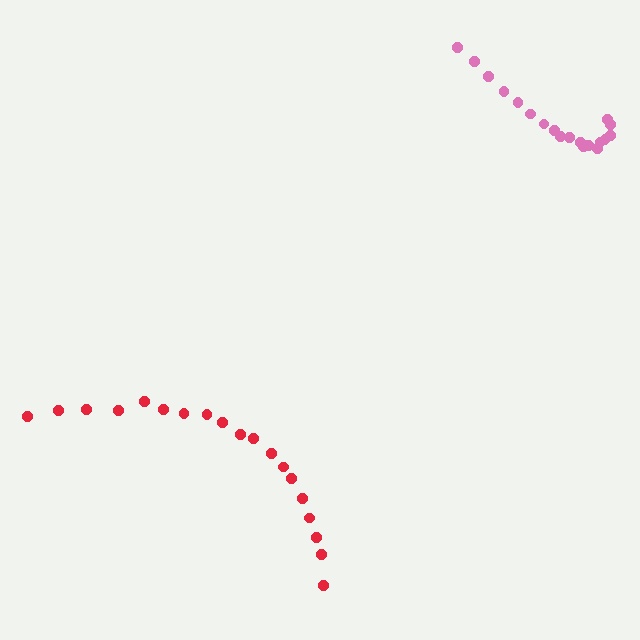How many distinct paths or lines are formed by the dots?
There are 2 distinct paths.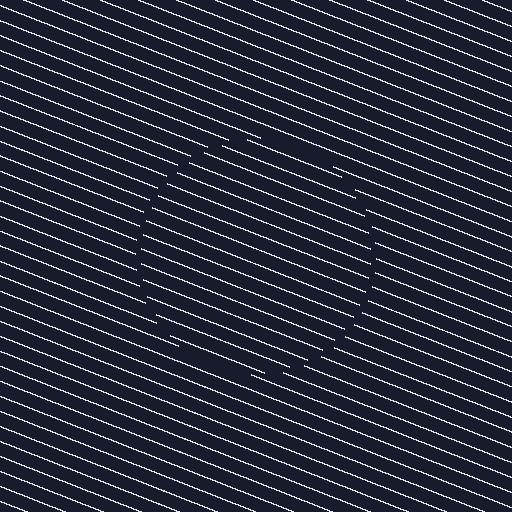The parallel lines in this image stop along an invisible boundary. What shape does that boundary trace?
An illusory circle. The interior of the shape contains the same grating, shifted by half a period — the contour is defined by the phase discontinuity where line-ends from the inner and outer gratings abut.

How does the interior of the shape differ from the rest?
The interior of the shape contains the same grating, shifted by half a period — the contour is defined by the phase discontinuity where line-ends from the inner and outer gratings abut.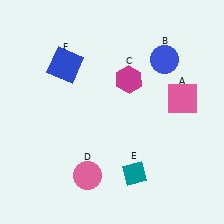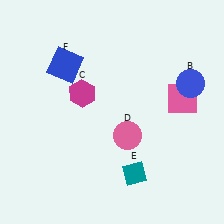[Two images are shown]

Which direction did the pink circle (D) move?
The pink circle (D) moved right.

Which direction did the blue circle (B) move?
The blue circle (B) moved right.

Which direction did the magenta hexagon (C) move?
The magenta hexagon (C) moved left.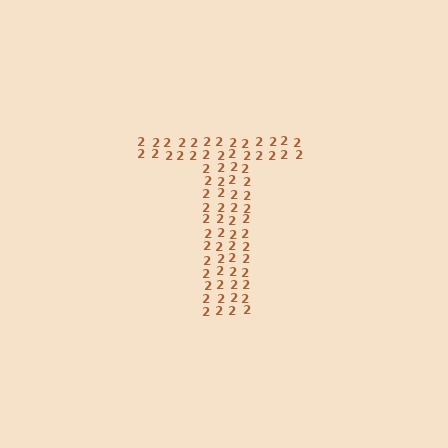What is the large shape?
The large shape is the letter T.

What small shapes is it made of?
It is made of small digit 2's.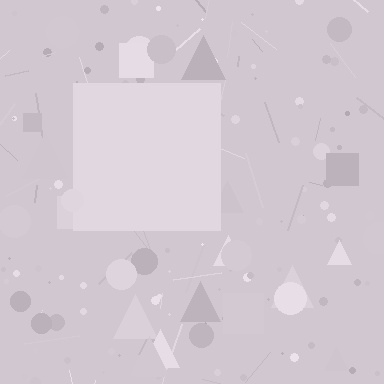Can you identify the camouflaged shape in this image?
The camouflaged shape is a square.